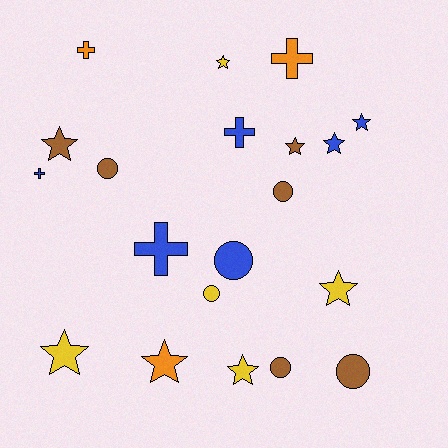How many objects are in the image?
There are 20 objects.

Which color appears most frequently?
Blue, with 6 objects.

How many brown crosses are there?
There are no brown crosses.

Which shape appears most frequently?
Star, with 9 objects.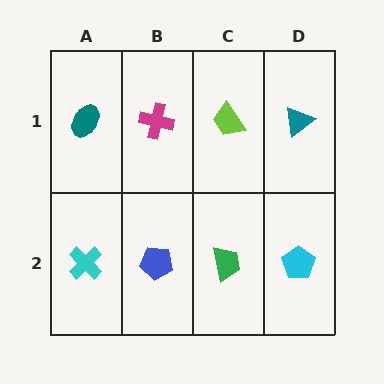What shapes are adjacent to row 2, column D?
A teal triangle (row 1, column D), a green trapezoid (row 2, column C).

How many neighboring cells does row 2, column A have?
2.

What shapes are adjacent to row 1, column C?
A green trapezoid (row 2, column C), a magenta cross (row 1, column B), a teal triangle (row 1, column D).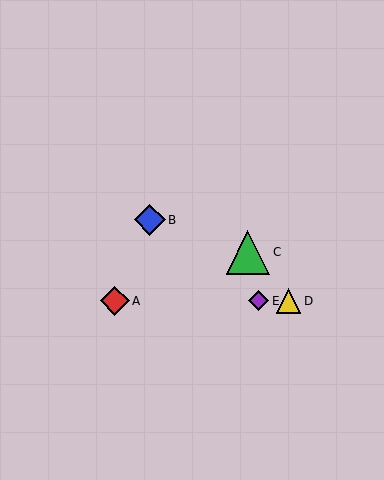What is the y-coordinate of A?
Object A is at y≈301.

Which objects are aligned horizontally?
Objects A, D, E are aligned horizontally.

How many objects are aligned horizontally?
3 objects (A, D, E) are aligned horizontally.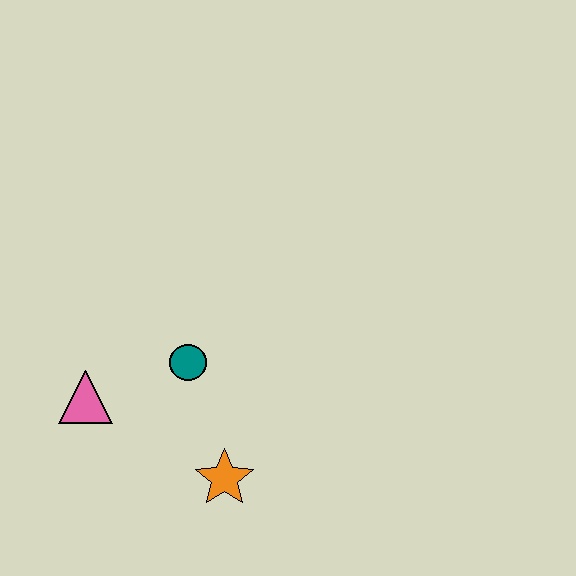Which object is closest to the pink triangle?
The teal circle is closest to the pink triangle.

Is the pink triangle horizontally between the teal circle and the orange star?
No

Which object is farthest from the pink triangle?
The orange star is farthest from the pink triangle.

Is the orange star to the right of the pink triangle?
Yes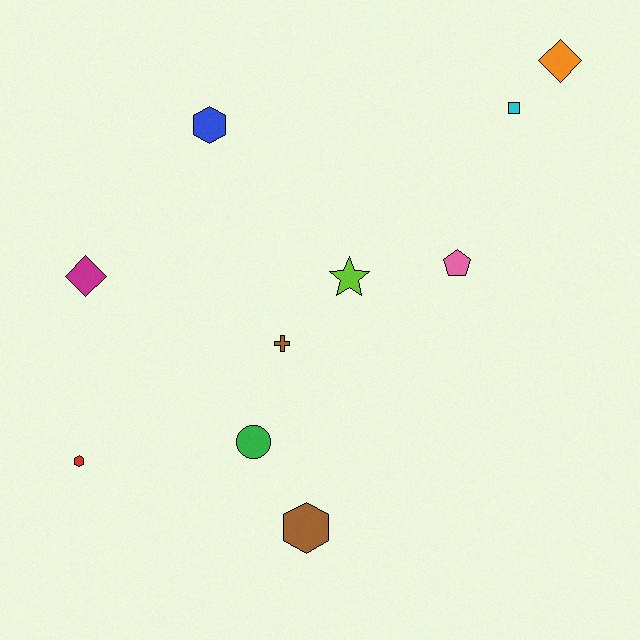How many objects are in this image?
There are 10 objects.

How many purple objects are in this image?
There are no purple objects.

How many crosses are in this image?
There is 1 cross.